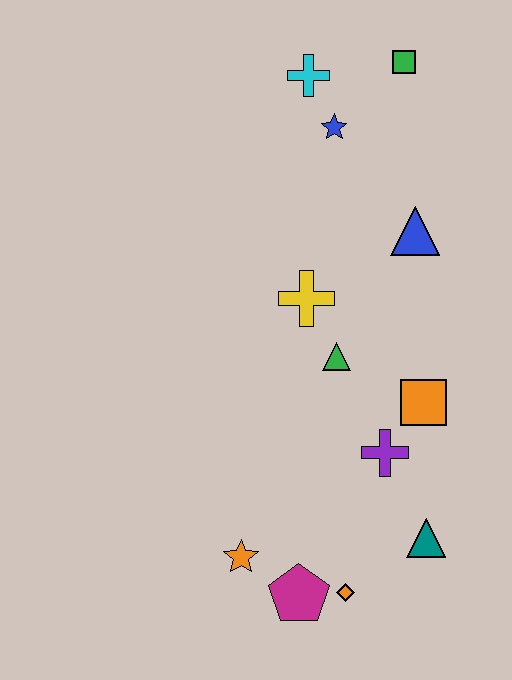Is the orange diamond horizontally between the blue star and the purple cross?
Yes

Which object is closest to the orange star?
The magenta pentagon is closest to the orange star.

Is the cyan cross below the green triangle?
No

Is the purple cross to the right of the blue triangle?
No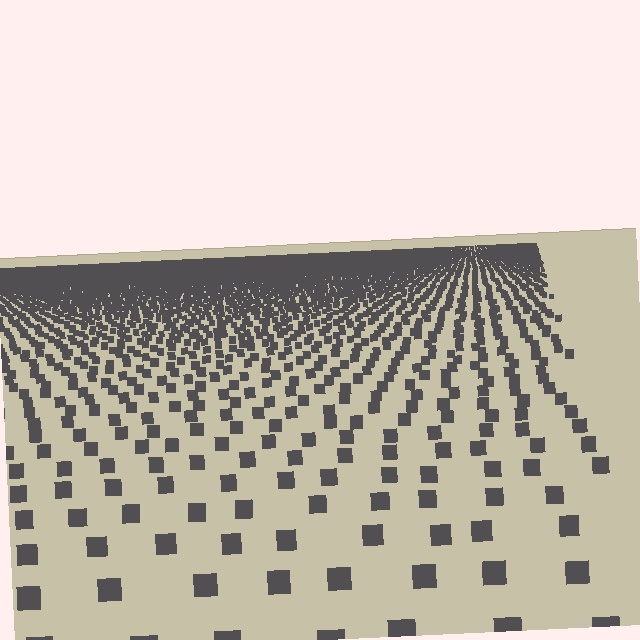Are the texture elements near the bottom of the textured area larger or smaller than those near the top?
Larger. Near the bottom, elements are closer to the viewer and appear at a bigger on-screen size.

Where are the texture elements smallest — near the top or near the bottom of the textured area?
Near the top.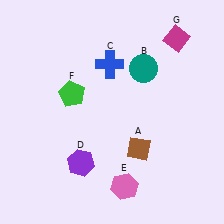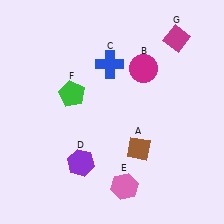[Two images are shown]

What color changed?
The circle (B) changed from teal in Image 1 to magenta in Image 2.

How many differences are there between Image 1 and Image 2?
There is 1 difference between the two images.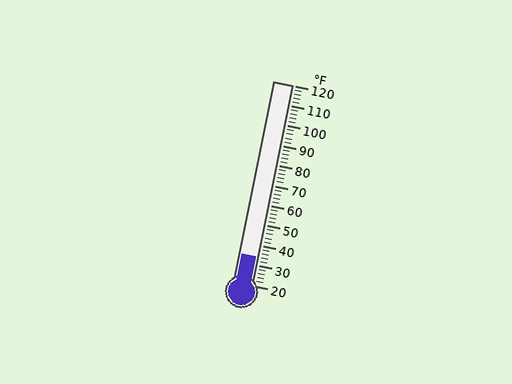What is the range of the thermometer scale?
The thermometer scale ranges from 20°F to 120°F.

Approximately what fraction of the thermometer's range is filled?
The thermometer is filled to approximately 15% of its range.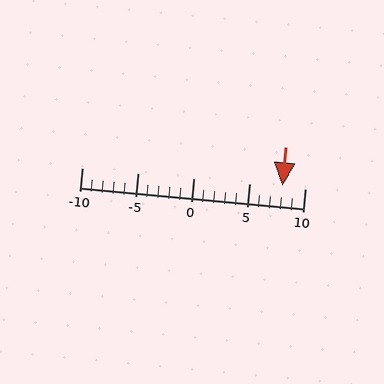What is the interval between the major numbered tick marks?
The major tick marks are spaced 5 units apart.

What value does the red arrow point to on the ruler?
The red arrow points to approximately 8.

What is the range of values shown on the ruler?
The ruler shows values from -10 to 10.